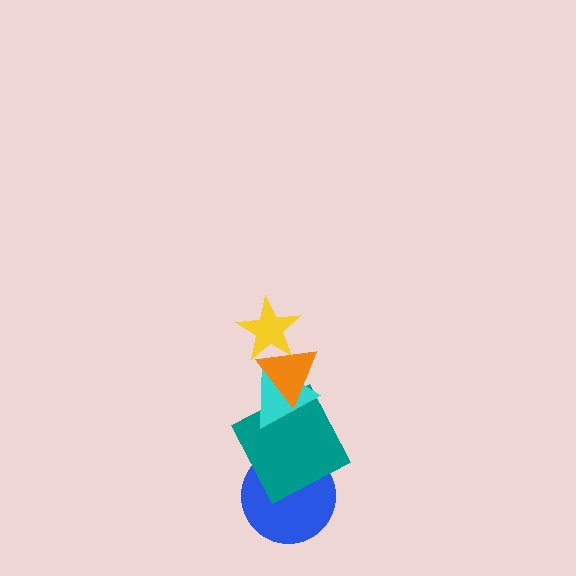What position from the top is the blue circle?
The blue circle is 5th from the top.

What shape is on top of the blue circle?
The teal square is on top of the blue circle.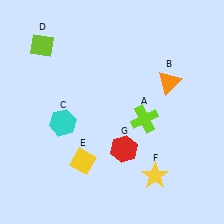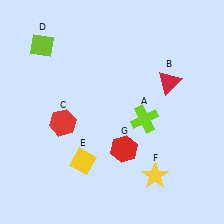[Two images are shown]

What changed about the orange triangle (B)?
In Image 1, B is orange. In Image 2, it changed to red.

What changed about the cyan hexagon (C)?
In Image 1, C is cyan. In Image 2, it changed to red.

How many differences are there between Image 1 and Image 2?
There are 2 differences between the two images.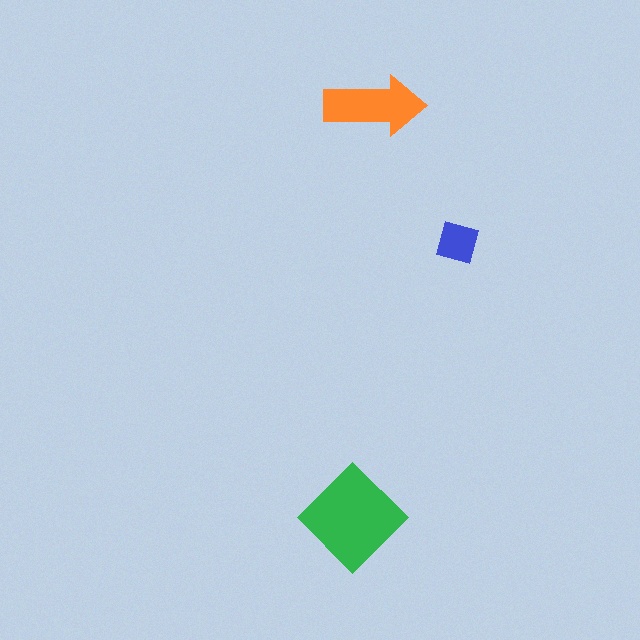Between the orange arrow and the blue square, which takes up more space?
The orange arrow.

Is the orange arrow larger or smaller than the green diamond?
Smaller.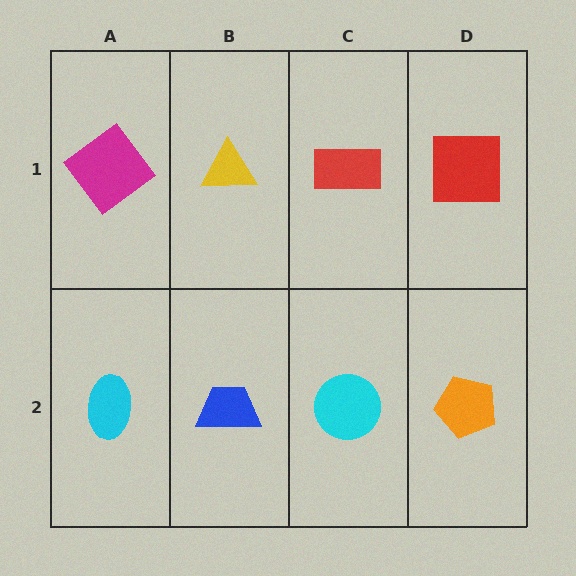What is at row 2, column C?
A cyan circle.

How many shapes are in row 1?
4 shapes.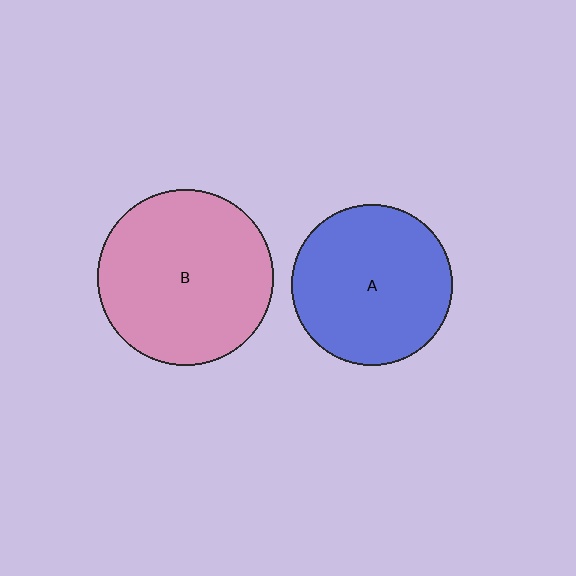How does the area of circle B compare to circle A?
Approximately 1.2 times.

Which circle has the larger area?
Circle B (pink).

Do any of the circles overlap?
No, none of the circles overlap.